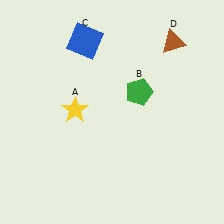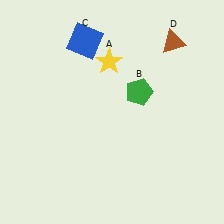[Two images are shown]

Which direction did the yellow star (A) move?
The yellow star (A) moved up.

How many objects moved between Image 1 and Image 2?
1 object moved between the two images.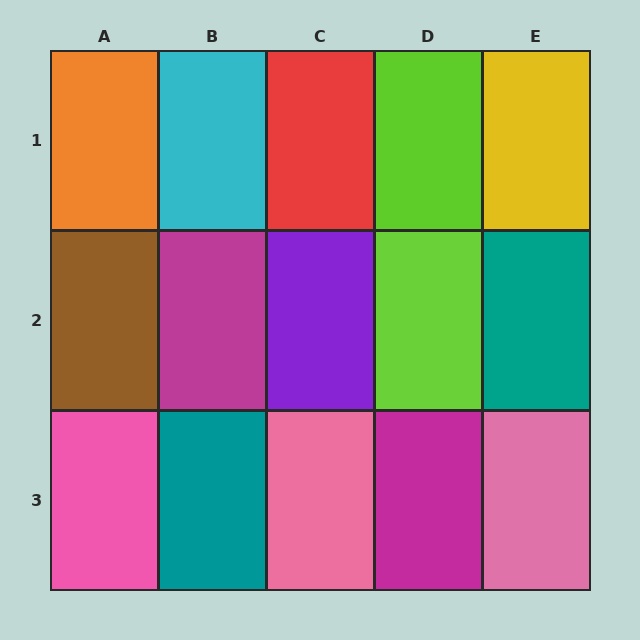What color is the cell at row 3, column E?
Pink.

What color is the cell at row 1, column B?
Cyan.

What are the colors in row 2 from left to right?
Brown, magenta, purple, lime, teal.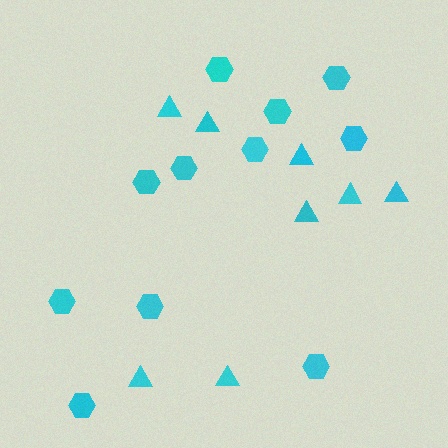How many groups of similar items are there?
There are 2 groups: one group of hexagons (11) and one group of triangles (8).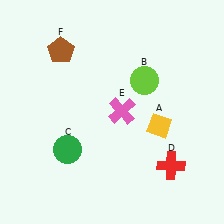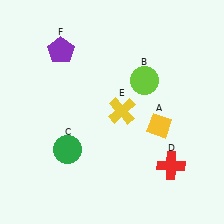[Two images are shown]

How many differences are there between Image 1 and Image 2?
There are 2 differences between the two images.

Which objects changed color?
E changed from pink to yellow. F changed from brown to purple.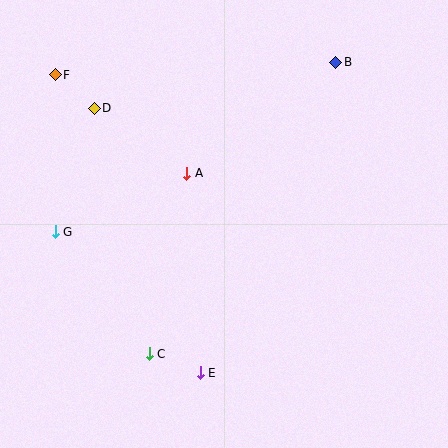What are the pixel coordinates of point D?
Point D is at (94, 108).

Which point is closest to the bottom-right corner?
Point E is closest to the bottom-right corner.